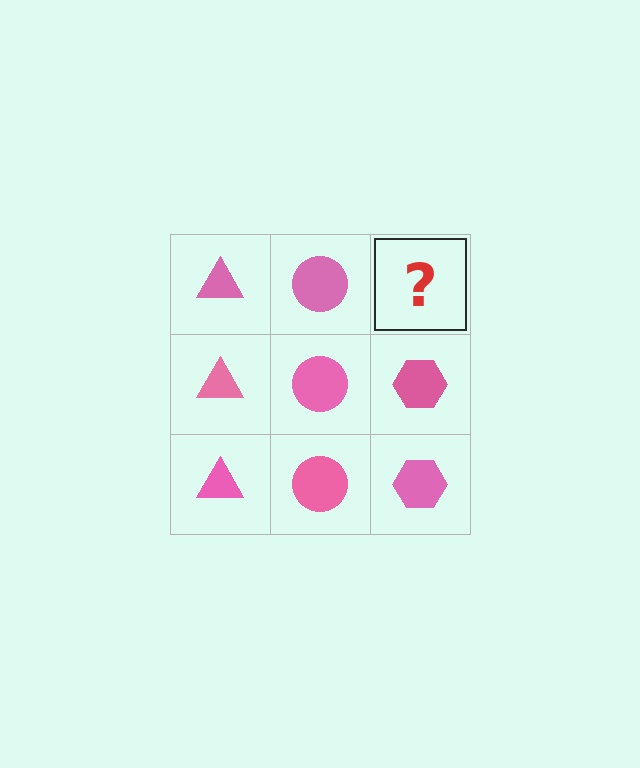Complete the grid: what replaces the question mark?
The question mark should be replaced with a pink hexagon.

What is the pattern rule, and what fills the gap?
The rule is that each column has a consistent shape. The gap should be filled with a pink hexagon.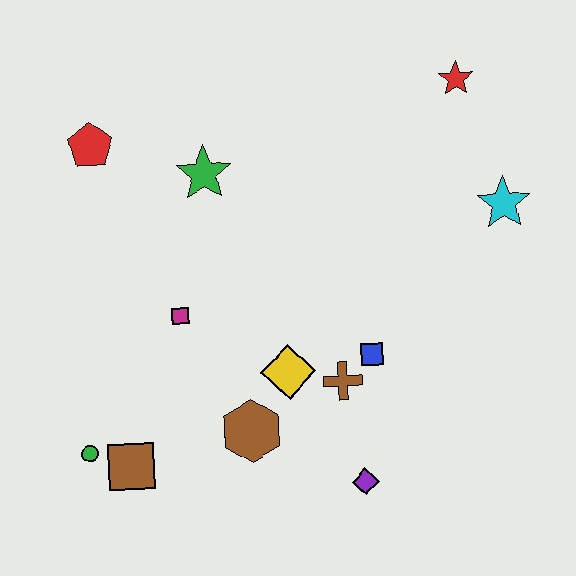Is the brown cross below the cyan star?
Yes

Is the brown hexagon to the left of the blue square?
Yes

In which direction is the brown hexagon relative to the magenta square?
The brown hexagon is below the magenta square.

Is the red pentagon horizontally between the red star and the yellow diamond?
No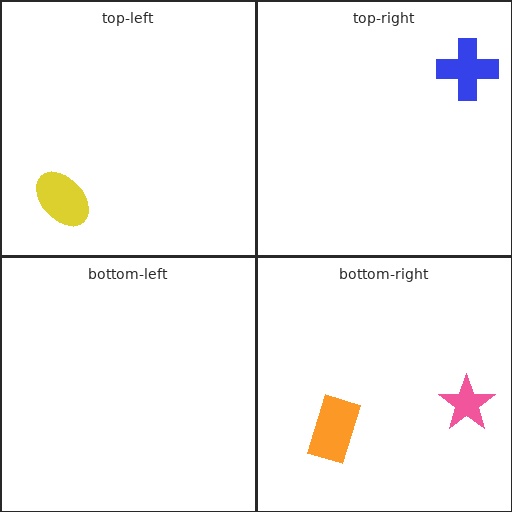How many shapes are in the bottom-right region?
2.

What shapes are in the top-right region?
The blue cross.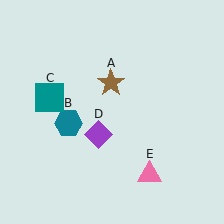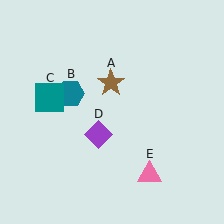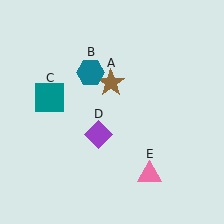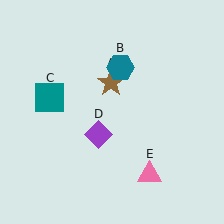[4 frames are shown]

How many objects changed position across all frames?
1 object changed position: teal hexagon (object B).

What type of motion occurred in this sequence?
The teal hexagon (object B) rotated clockwise around the center of the scene.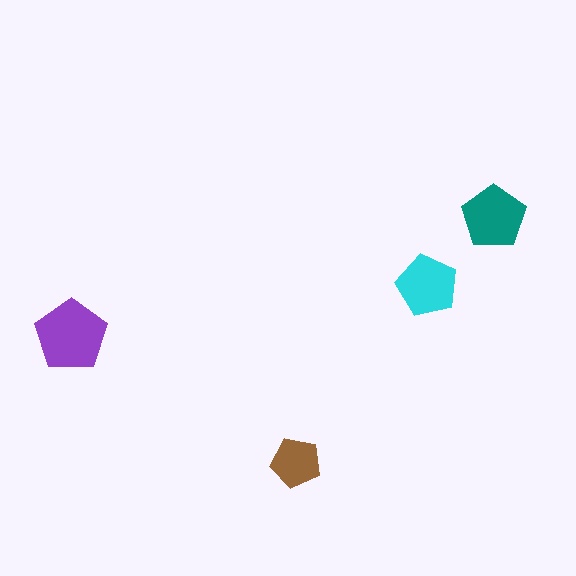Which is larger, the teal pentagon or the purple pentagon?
The purple one.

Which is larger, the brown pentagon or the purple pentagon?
The purple one.